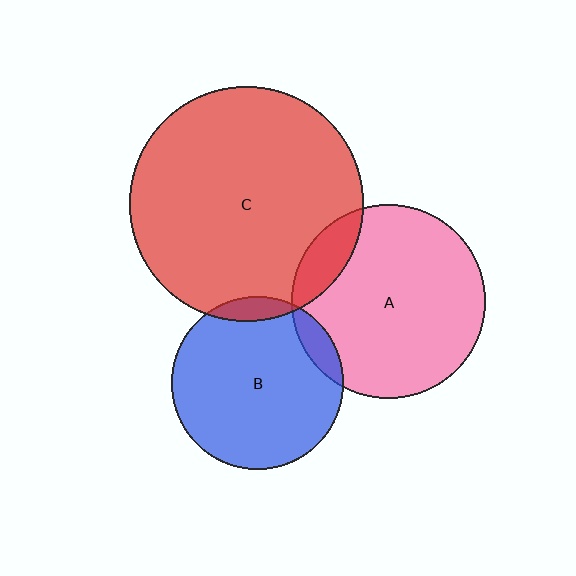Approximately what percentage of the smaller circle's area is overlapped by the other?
Approximately 10%.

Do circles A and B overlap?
Yes.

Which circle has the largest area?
Circle C (red).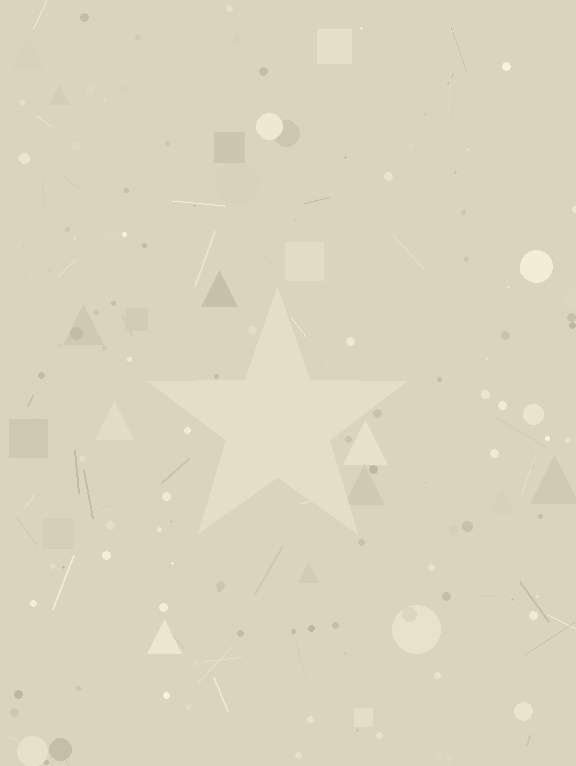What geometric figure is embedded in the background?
A star is embedded in the background.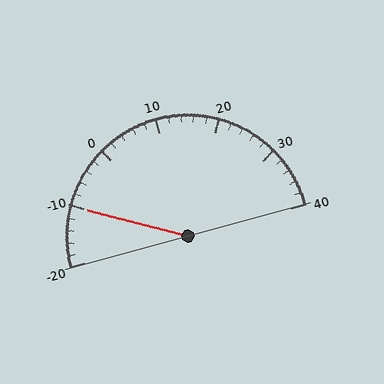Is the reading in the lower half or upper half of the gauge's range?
The reading is in the lower half of the range (-20 to 40).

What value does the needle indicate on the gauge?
The needle indicates approximately -10.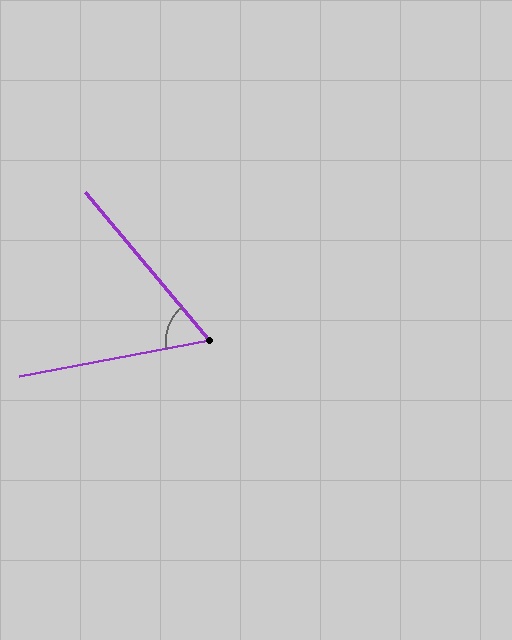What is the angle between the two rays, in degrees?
Approximately 61 degrees.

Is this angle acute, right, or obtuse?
It is acute.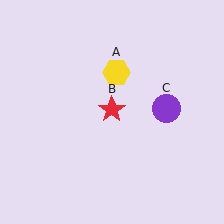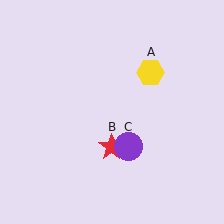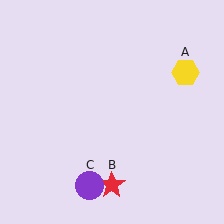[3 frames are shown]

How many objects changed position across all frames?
3 objects changed position: yellow hexagon (object A), red star (object B), purple circle (object C).